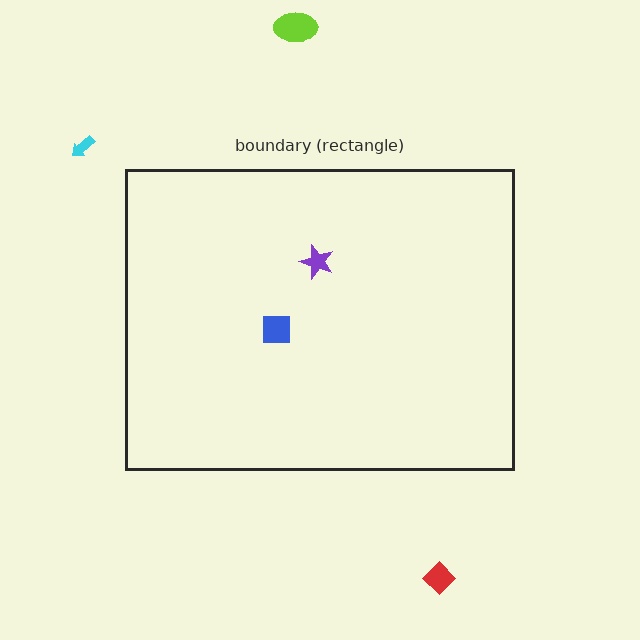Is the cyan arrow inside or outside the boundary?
Outside.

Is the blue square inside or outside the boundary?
Inside.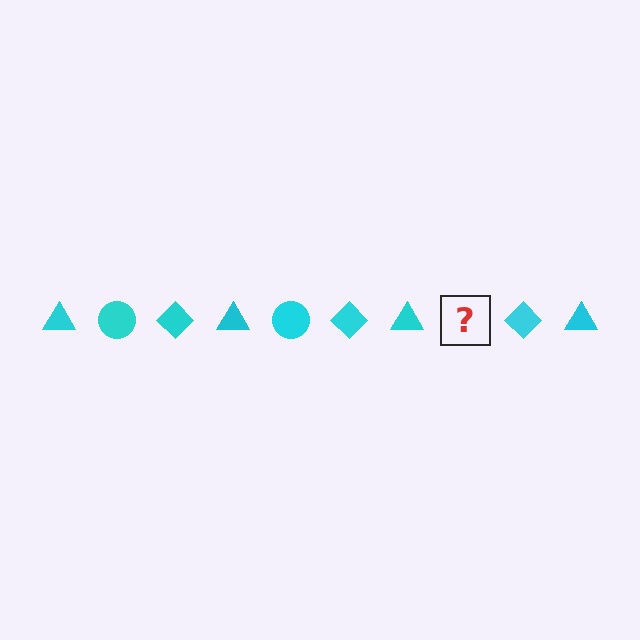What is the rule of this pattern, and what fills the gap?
The rule is that the pattern cycles through triangle, circle, diamond shapes in cyan. The gap should be filled with a cyan circle.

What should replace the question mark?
The question mark should be replaced with a cyan circle.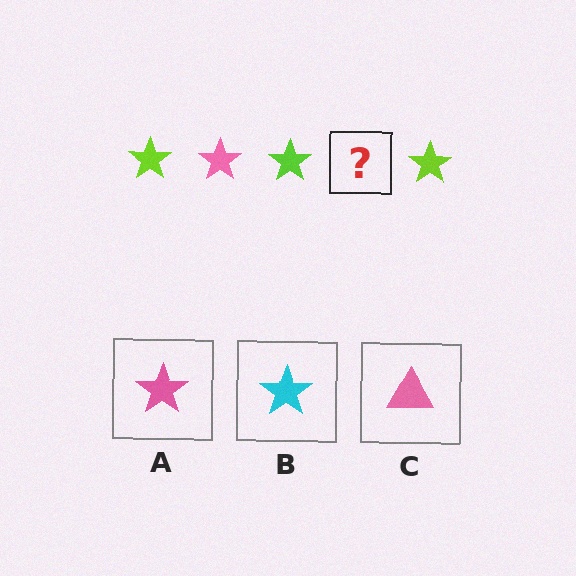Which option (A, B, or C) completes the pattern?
A.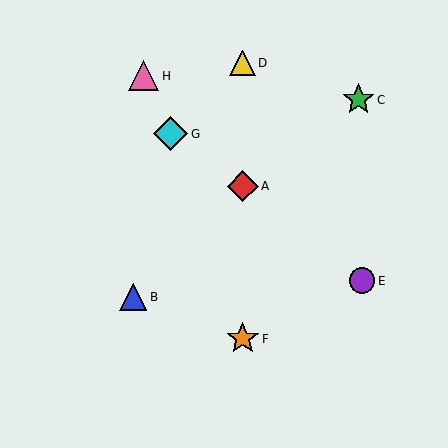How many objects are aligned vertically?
3 objects (A, D, F) are aligned vertically.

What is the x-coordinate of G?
Object G is at x≈171.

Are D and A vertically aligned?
Yes, both are at x≈243.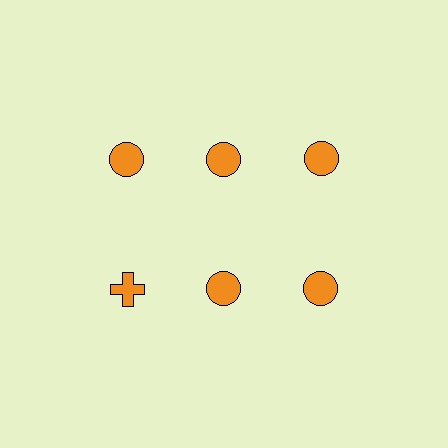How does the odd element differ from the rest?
It has a different shape: cross instead of circle.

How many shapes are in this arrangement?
There are 6 shapes arranged in a grid pattern.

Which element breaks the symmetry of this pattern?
The orange cross in the second row, leftmost column breaks the symmetry. All other shapes are orange circles.